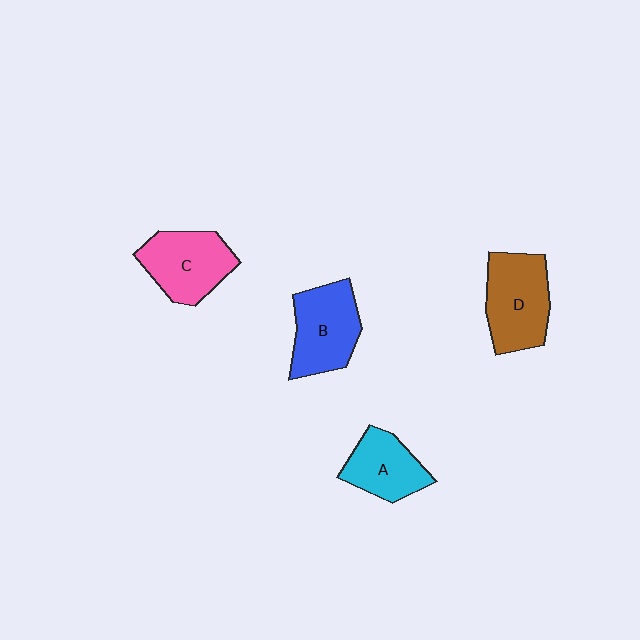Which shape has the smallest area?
Shape A (cyan).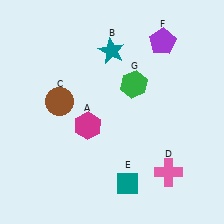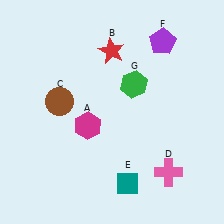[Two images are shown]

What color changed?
The star (B) changed from teal in Image 1 to red in Image 2.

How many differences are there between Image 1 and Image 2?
There is 1 difference between the two images.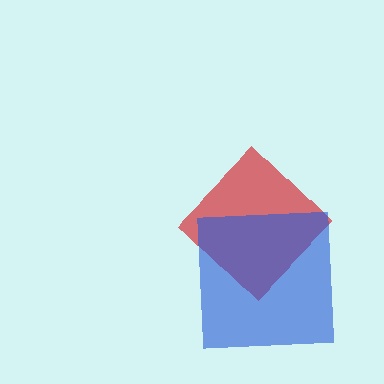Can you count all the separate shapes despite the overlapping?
Yes, there are 2 separate shapes.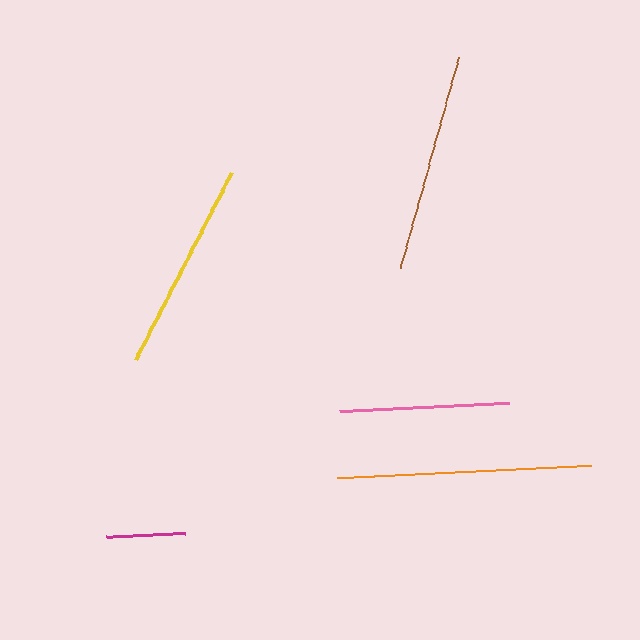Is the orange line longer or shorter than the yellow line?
The orange line is longer than the yellow line.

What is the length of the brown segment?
The brown segment is approximately 220 pixels long.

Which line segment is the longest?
The orange line is the longest at approximately 254 pixels.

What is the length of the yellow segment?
The yellow segment is approximately 210 pixels long.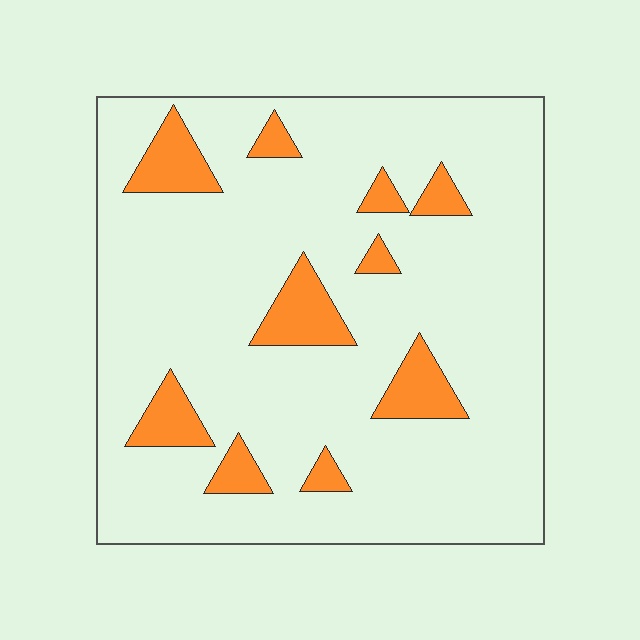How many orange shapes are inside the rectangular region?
10.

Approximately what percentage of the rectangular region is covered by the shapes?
Approximately 15%.